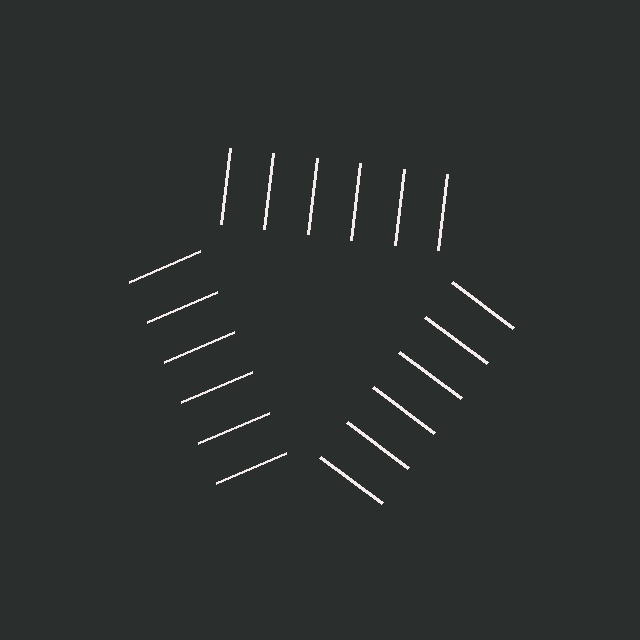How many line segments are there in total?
18 — 6 along each of the 3 edges.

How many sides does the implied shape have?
3 sides — the line-ends trace a triangle.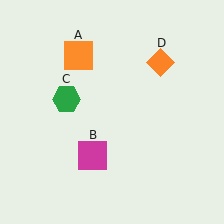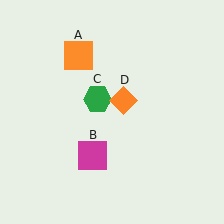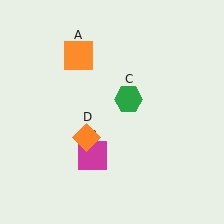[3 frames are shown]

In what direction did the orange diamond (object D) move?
The orange diamond (object D) moved down and to the left.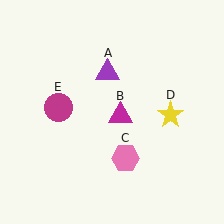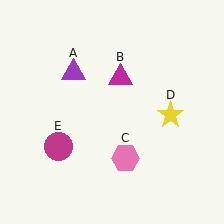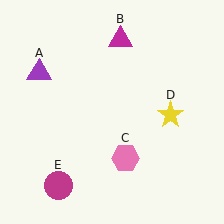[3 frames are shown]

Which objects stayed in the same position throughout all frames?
Pink hexagon (object C) and yellow star (object D) remained stationary.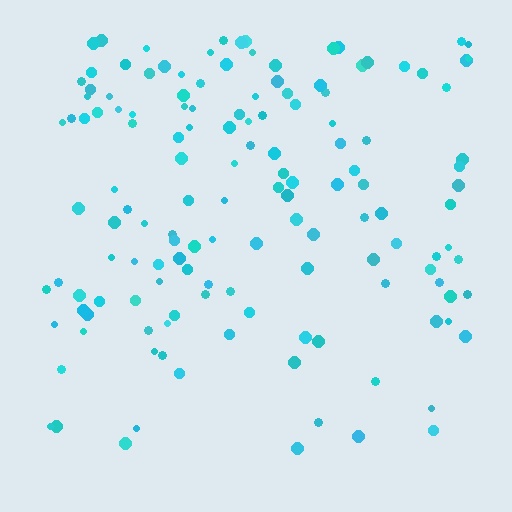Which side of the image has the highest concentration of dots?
The top.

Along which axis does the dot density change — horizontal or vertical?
Vertical.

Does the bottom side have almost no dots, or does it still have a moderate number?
Still a moderate number, just noticeably fewer than the top.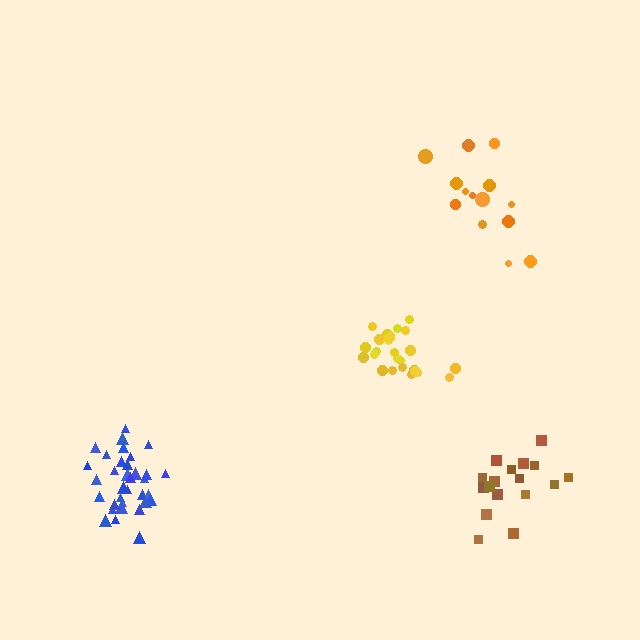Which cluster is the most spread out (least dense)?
Orange.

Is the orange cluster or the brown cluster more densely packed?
Brown.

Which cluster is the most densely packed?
Blue.